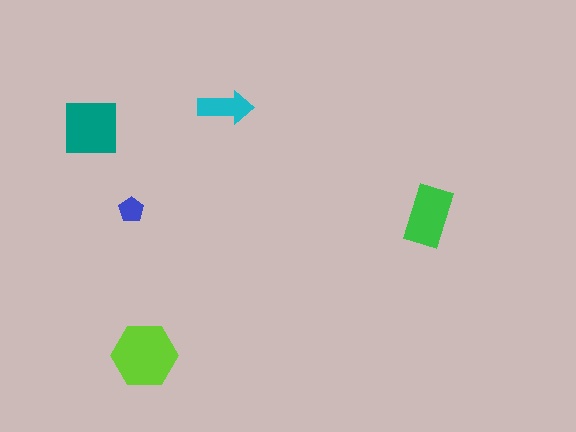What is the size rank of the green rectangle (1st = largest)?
3rd.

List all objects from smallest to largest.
The blue pentagon, the cyan arrow, the green rectangle, the teal square, the lime hexagon.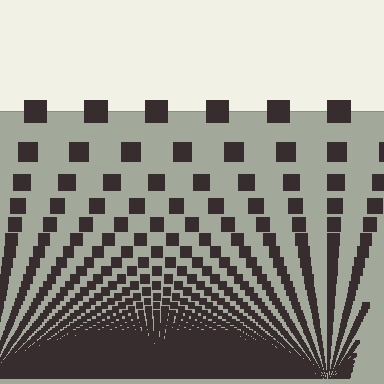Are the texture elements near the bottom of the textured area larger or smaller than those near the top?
Smaller. The gradient is inverted — elements near the bottom are smaller and denser.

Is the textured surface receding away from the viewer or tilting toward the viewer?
The surface appears to tilt toward the viewer. Texture elements get larger and sparser toward the top.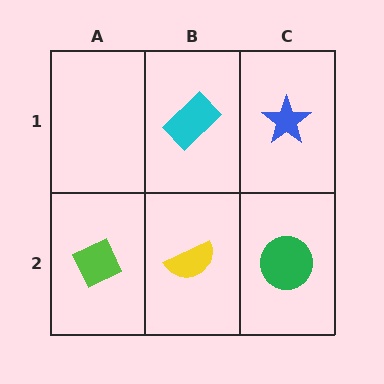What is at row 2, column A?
A lime diamond.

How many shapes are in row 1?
2 shapes.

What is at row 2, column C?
A green circle.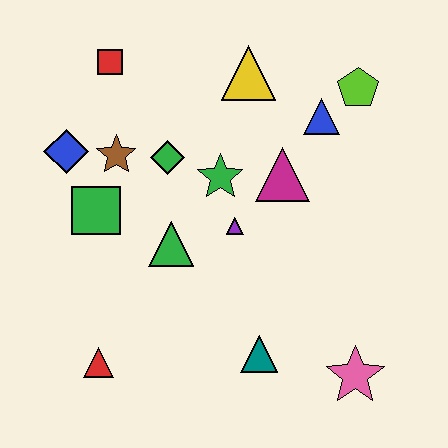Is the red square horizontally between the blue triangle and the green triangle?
No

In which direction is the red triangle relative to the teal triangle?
The red triangle is to the left of the teal triangle.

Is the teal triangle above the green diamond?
No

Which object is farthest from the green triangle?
The lime pentagon is farthest from the green triangle.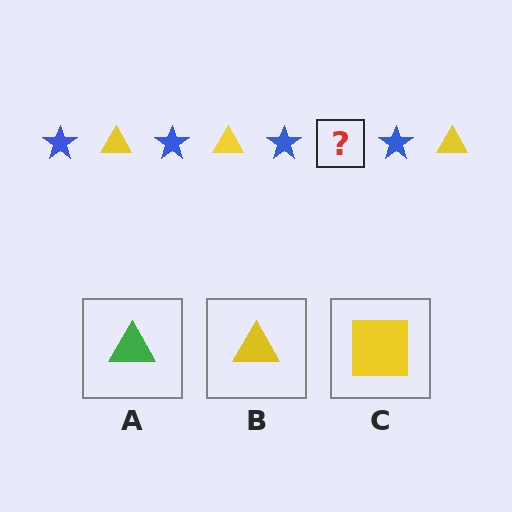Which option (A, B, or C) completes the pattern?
B.